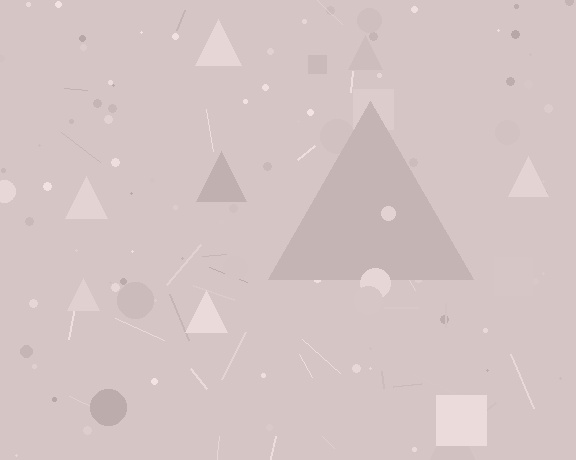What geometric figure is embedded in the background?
A triangle is embedded in the background.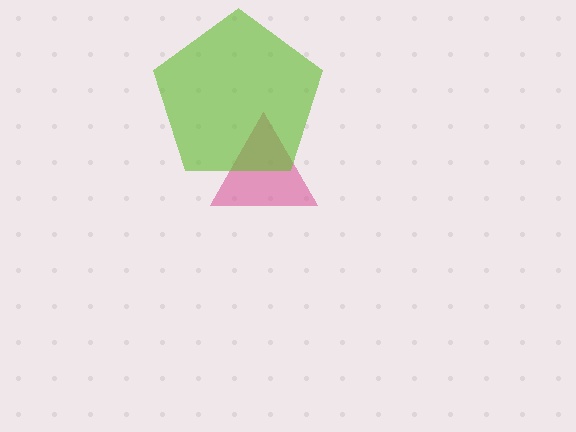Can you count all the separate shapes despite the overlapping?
Yes, there are 2 separate shapes.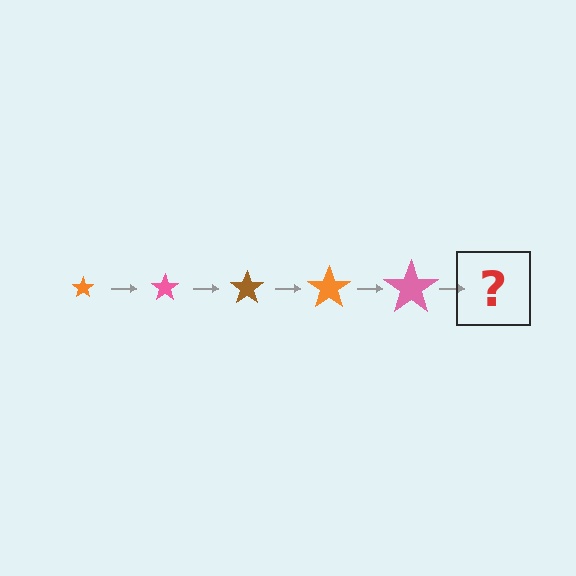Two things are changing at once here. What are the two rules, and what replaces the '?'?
The two rules are that the star grows larger each step and the color cycles through orange, pink, and brown. The '?' should be a brown star, larger than the previous one.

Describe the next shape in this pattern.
It should be a brown star, larger than the previous one.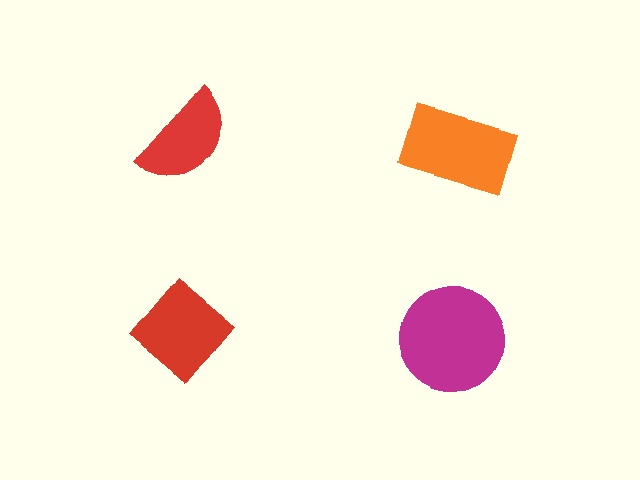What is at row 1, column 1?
A red semicircle.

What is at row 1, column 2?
An orange rectangle.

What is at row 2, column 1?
A red diamond.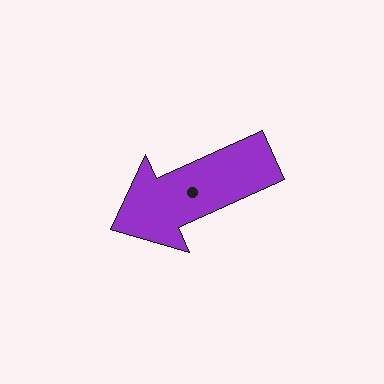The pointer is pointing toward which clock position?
Roughly 8 o'clock.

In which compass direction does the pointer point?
Southwest.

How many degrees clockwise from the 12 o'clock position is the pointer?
Approximately 245 degrees.